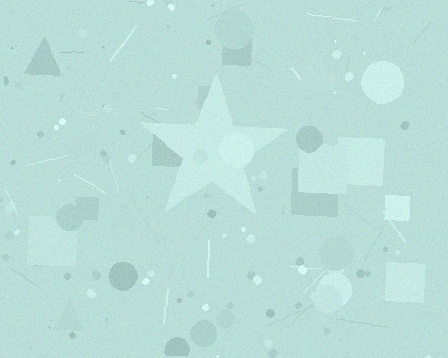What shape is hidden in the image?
A star is hidden in the image.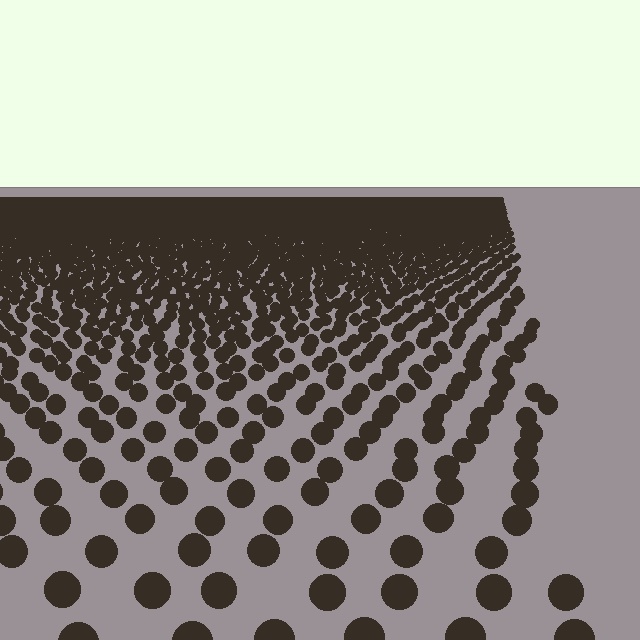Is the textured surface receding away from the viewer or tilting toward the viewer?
The surface is receding away from the viewer. Texture elements get smaller and denser toward the top.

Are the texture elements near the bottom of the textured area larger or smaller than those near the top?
Larger. Near the bottom, elements are closer to the viewer and appear at a bigger on-screen size.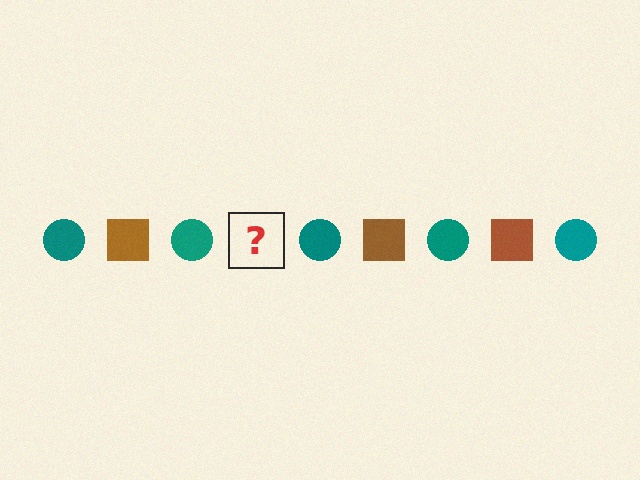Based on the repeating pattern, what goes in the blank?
The blank should be a brown square.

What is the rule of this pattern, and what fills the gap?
The rule is that the pattern alternates between teal circle and brown square. The gap should be filled with a brown square.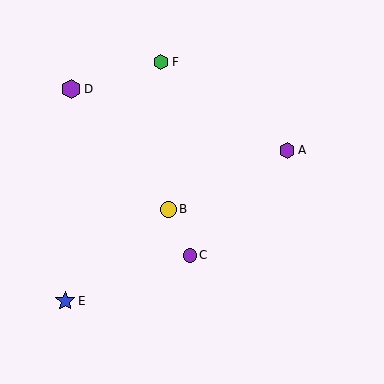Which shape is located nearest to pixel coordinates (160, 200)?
The yellow circle (labeled B) at (168, 209) is nearest to that location.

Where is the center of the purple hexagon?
The center of the purple hexagon is at (287, 150).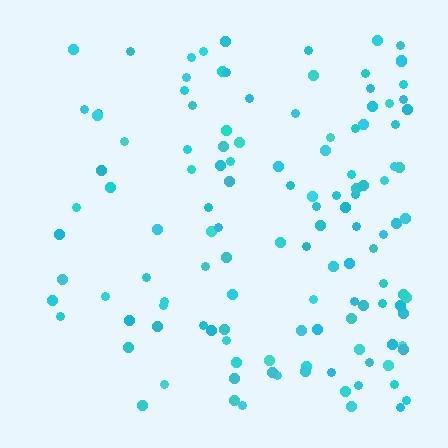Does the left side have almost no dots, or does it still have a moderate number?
Still a moderate number, just noticeably fewer than the right.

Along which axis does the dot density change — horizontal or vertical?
Horizontal.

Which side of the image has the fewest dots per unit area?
The left.